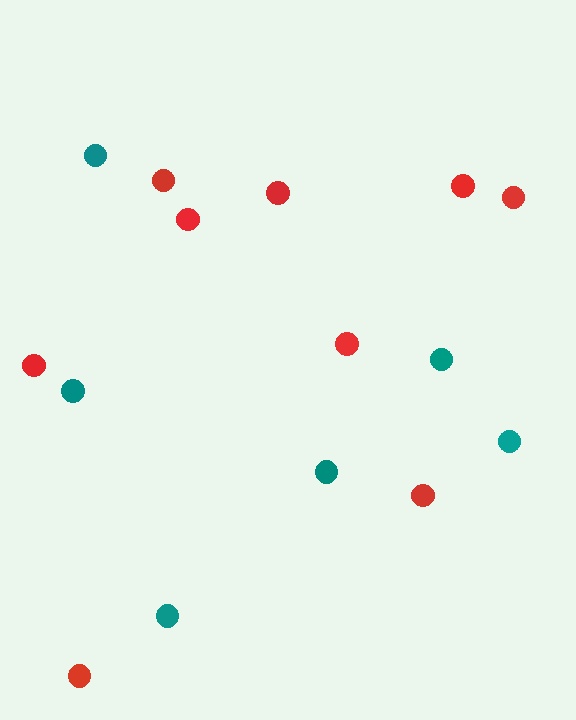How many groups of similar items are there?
There are 2 groups: one group of teal circles (6) and one group of red circles (9).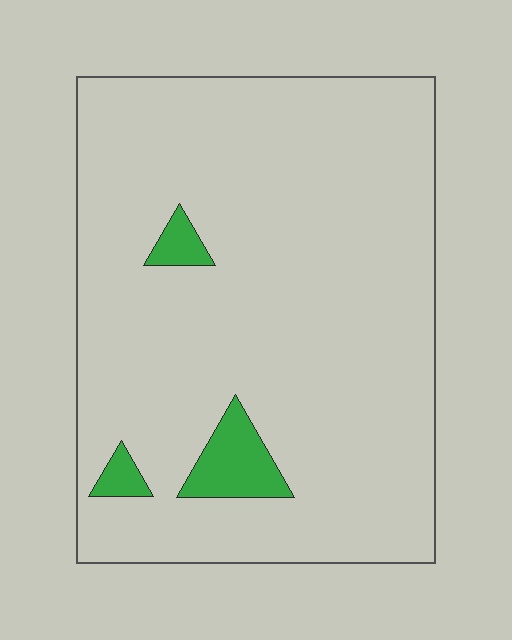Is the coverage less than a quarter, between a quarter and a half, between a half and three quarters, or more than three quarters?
Less than a quarter.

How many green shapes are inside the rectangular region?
3.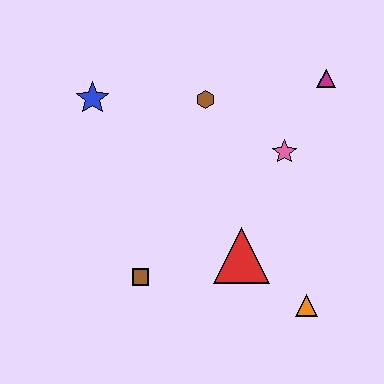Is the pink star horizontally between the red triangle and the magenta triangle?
Yes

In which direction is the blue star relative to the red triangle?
The blue star is above the red triangle.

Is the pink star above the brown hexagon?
No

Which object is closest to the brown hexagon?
The pink star is closest to the brown hexagon.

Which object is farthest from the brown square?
The magenta triangle is farthest from the brown square.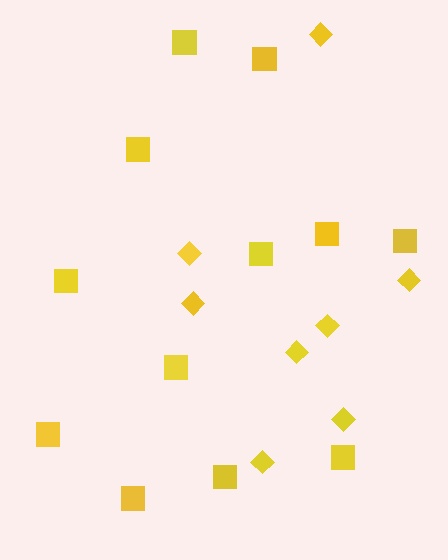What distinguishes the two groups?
There are 2 groups: one group of squares (12) and one group of diamonds (8).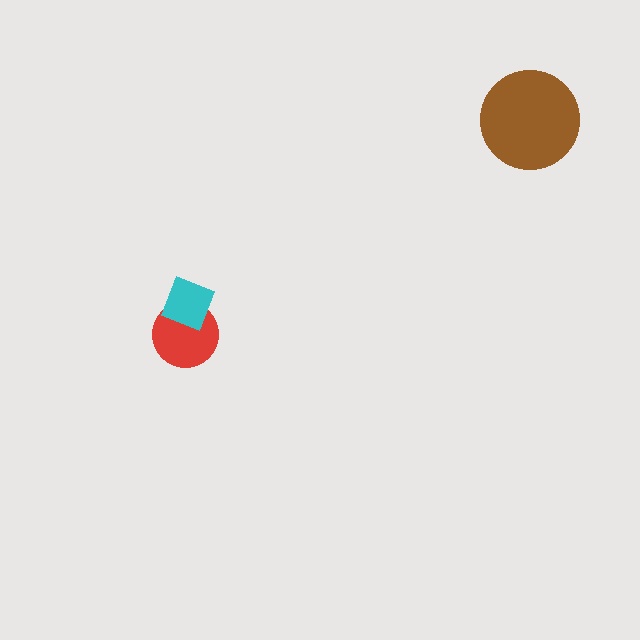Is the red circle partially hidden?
Yes, it is partially covered by another shape.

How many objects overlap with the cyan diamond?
1 object overlaps with the cyan diamond.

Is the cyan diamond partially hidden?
No, no other shape covers it.